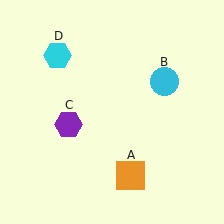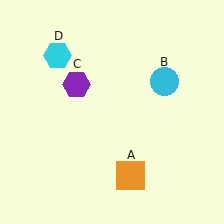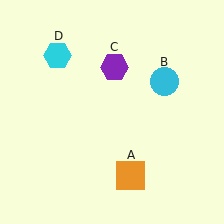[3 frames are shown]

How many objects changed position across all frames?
1 object changed position: purple hexagon (object C).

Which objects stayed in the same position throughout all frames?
Orange square (object A) and cyan circle (object B) and cyan hexagon (object D) remained stationary.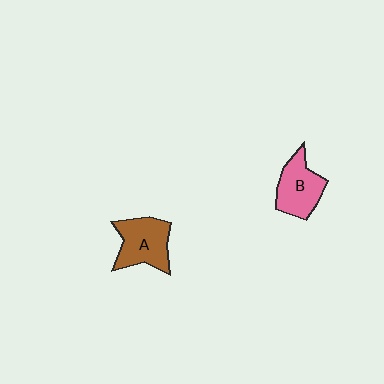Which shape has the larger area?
Shape A (brown).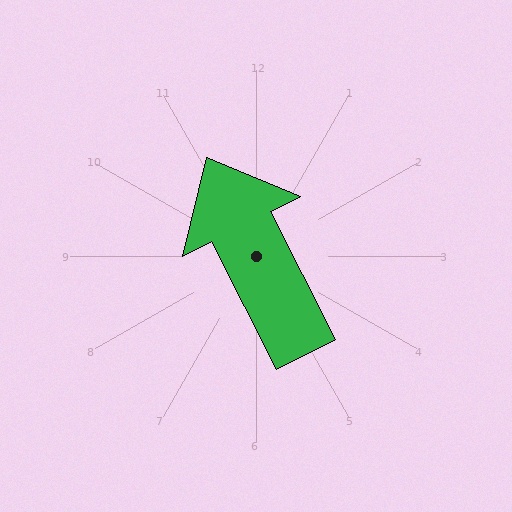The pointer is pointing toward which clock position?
Roughly 11 o'clock.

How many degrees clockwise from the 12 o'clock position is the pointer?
Approximately 333 degrees.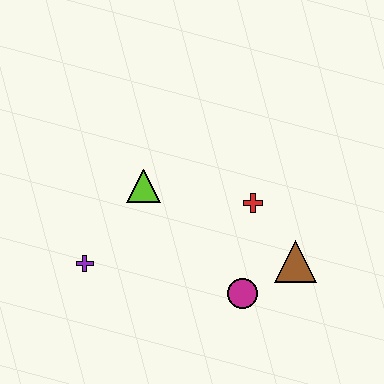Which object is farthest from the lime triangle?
The brown triangle is farthest from the lime triangle.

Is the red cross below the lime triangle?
Yes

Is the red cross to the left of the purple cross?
No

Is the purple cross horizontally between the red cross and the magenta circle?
No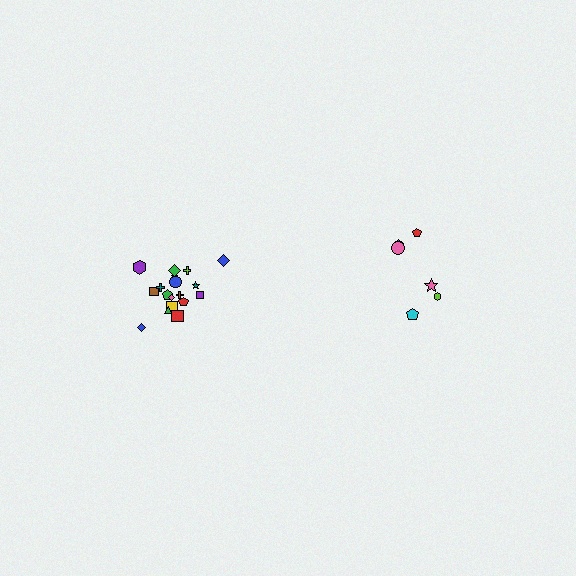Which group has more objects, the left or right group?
The left group.